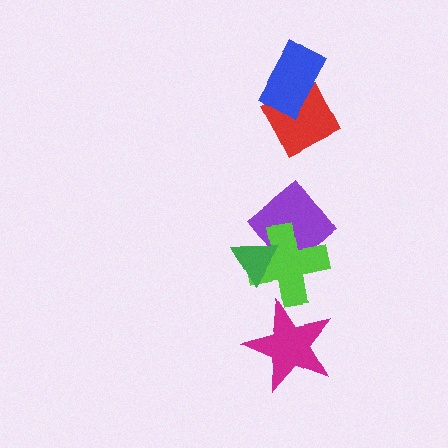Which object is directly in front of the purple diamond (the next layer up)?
The lime cross is directly in front of the purple diamond.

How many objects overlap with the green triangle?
2 objects overlap with the green triangle.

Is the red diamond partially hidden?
Yes, it is partially covered by another shape.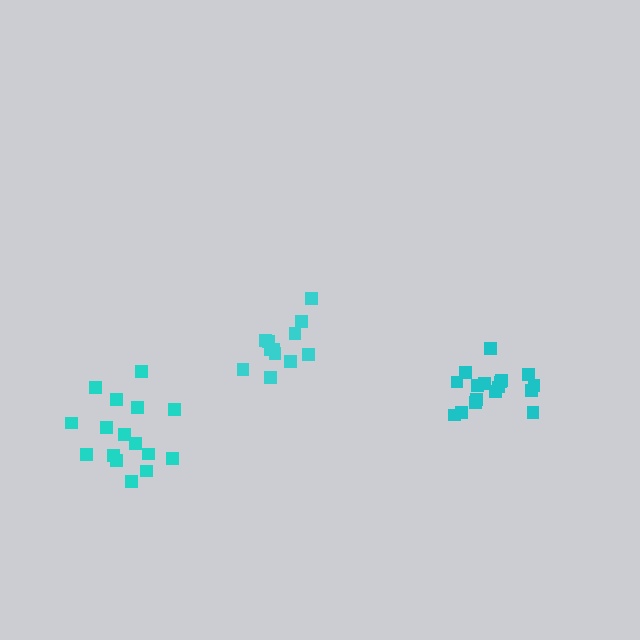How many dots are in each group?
Group 1: 12 dots, Group 2: 17 dots, Group 3: 16 dots (45 total).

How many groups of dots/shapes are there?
There are 3 groups.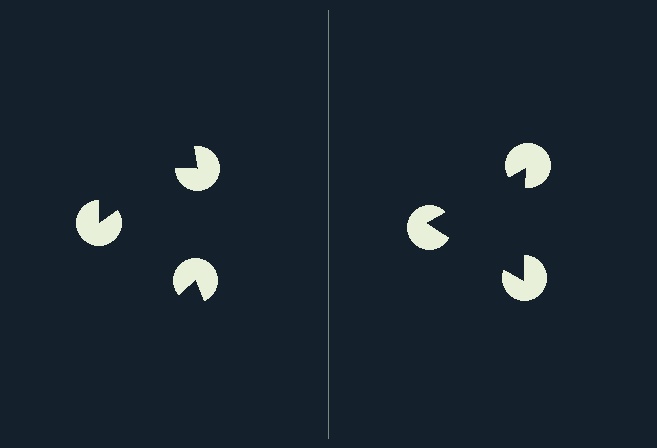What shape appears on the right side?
An illusory triangle.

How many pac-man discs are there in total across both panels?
6 — 3 on each side.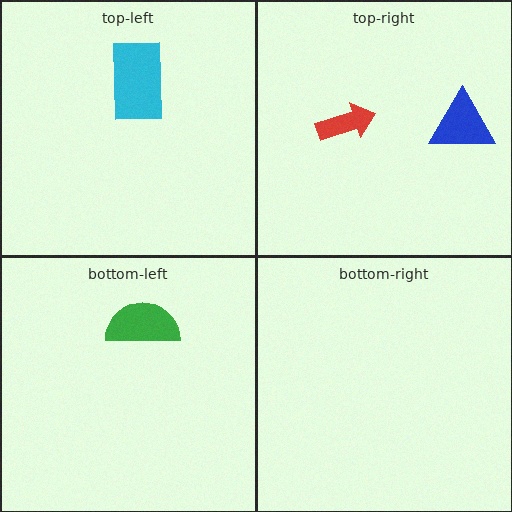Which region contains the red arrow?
The top-right region.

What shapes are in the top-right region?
The red arrow, the blue triangle.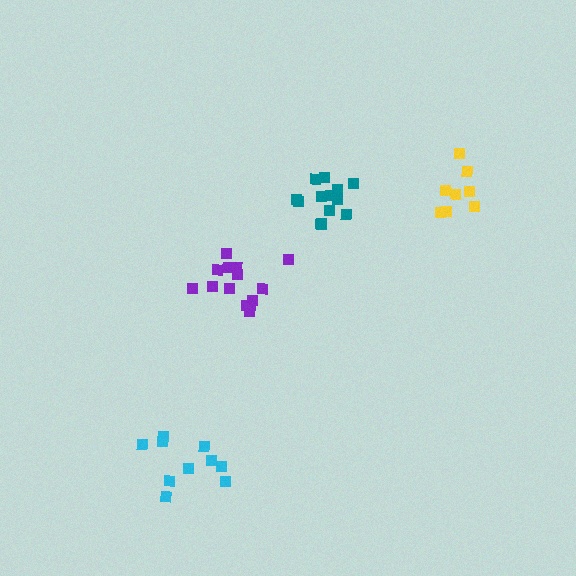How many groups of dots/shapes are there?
There are 4 groups.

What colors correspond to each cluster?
The clusters are colored: cyan, teal, purple, yellow.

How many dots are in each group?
Group 1: 10 dots, Group 2: 13 dots, Group 3: 13 dots, Group 4: 8 dots (44 total).